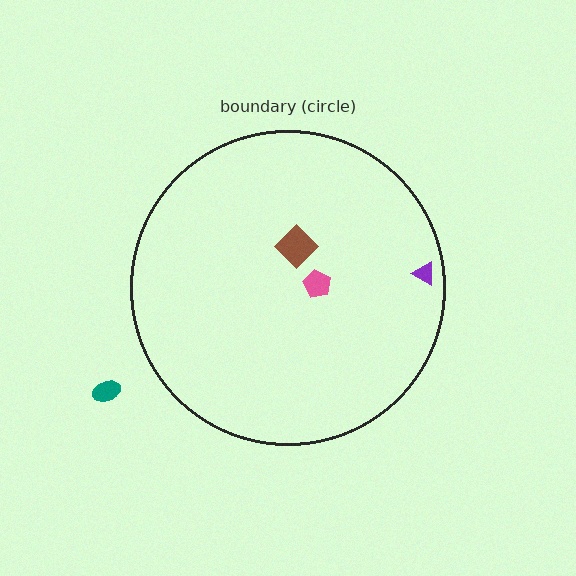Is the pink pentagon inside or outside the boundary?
Inside.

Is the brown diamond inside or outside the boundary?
Inside.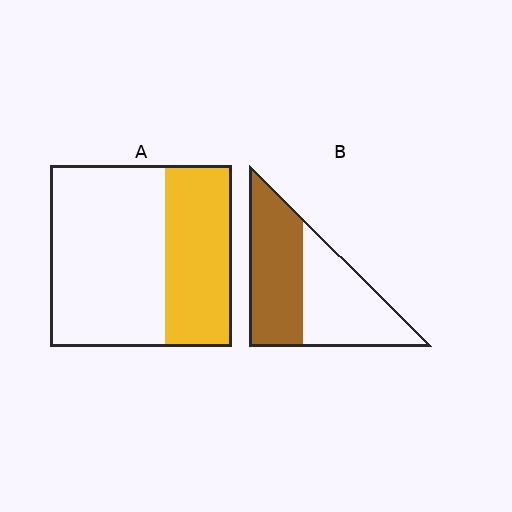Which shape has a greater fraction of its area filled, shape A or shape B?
Shape B.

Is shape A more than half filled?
No.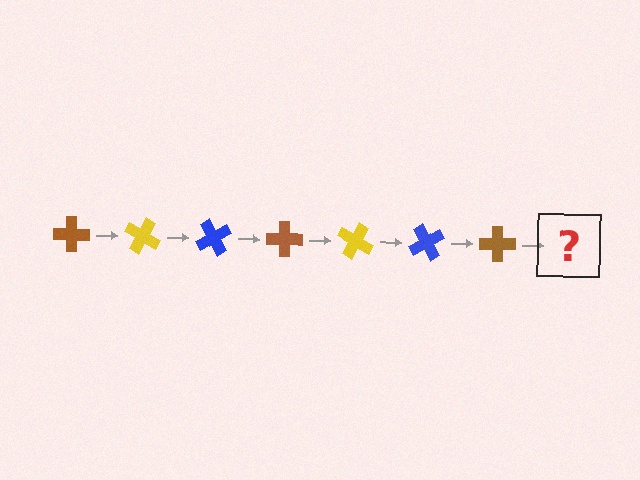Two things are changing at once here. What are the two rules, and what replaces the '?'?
The two rules are that it rotates 30 degrees each step and the color cycles through brown, yellow, and blue. The '?' should be a yellow cross, rotated 210 degrees from the start.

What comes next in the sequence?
The next element should be a yellow cross, rotated 210 degrees from the start.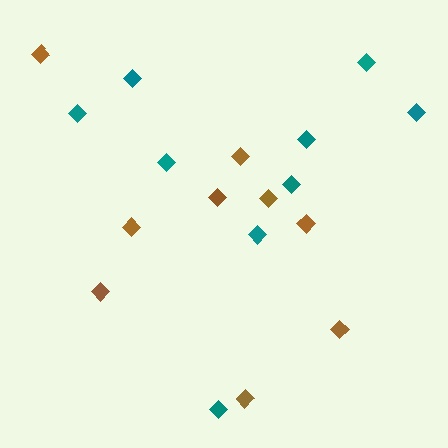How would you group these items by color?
There are 2 groups: one group of teal diamonds (9) and one group of brown diamonds (9).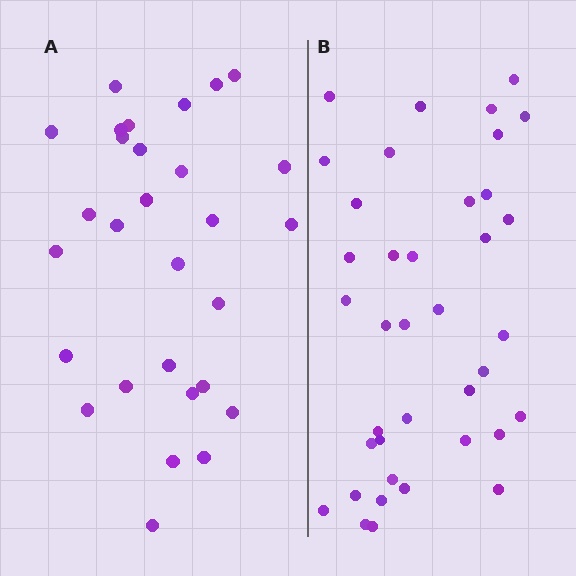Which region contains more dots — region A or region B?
Region B (the right region) has more dots.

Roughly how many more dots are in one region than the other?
Region B has roughly 8 or so more dots than region A.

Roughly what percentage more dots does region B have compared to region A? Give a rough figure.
About 30% more.